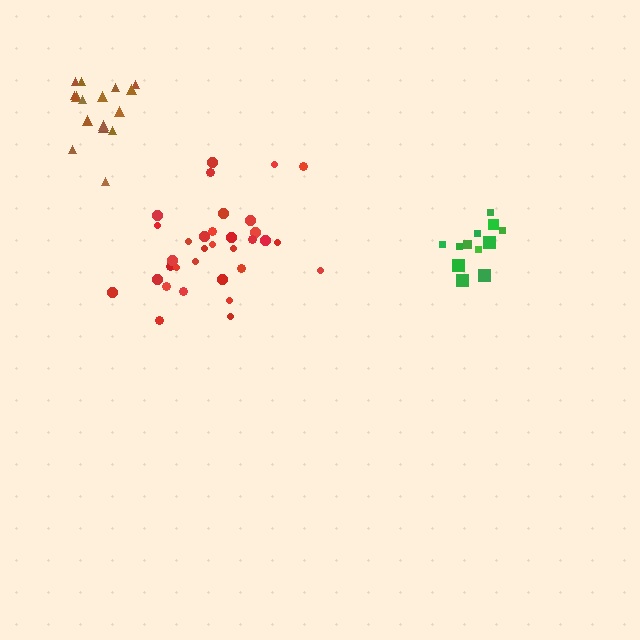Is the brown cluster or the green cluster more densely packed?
Green.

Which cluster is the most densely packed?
Green.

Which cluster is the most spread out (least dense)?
Red.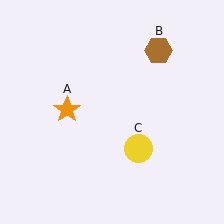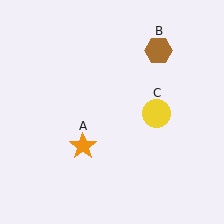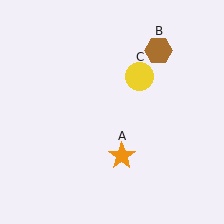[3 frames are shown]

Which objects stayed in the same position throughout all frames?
Brown hexagon (object B) remained stationary.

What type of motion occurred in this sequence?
The orange star (object A), yellow circle (object C) rotated counterclockwise around the center of the scene.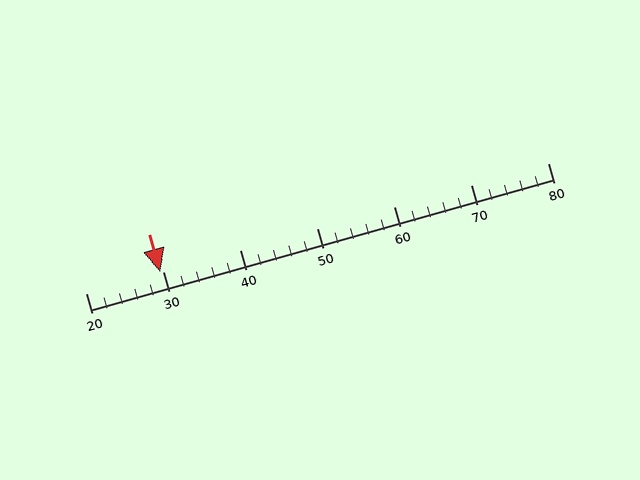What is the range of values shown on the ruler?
The ruler shows values from 20 to 80.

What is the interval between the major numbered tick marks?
The major tick marks are spaced 10 units apart.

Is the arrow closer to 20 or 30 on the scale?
The arrow is closer to 30.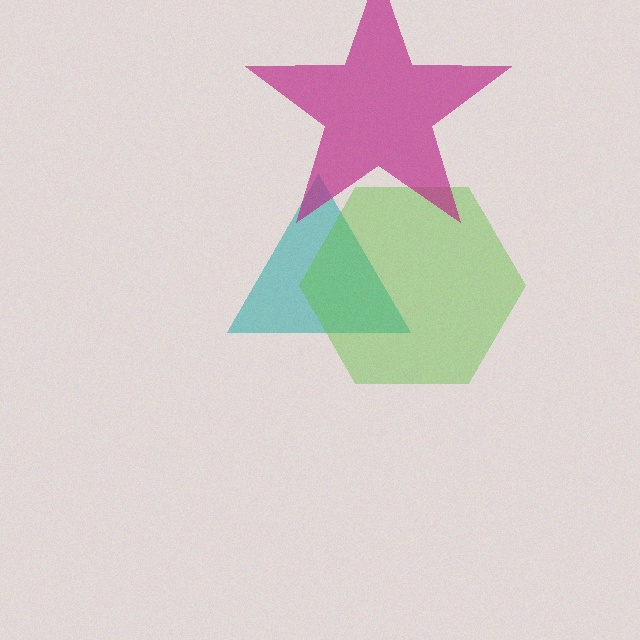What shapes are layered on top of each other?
The layered shapes are: a teal triangle, a lime hexagon, a magenta star.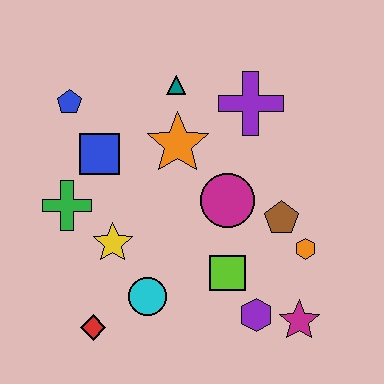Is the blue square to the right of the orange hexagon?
No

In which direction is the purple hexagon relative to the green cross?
The purple hexagon is to the right of the green cross.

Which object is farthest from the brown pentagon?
The blue pentagon is farthest from the brown pentagon.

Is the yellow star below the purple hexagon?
No